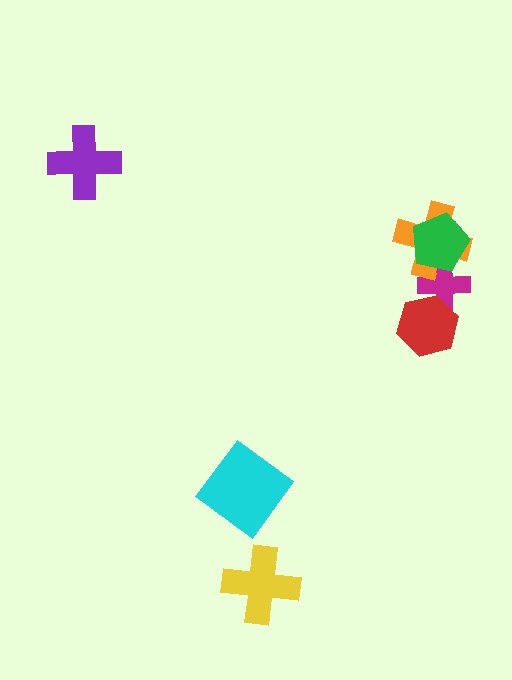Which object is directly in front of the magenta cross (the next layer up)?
The orange cross is directly in front of the magenta cross.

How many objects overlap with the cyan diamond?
0 objects overlap with the cyan diamond.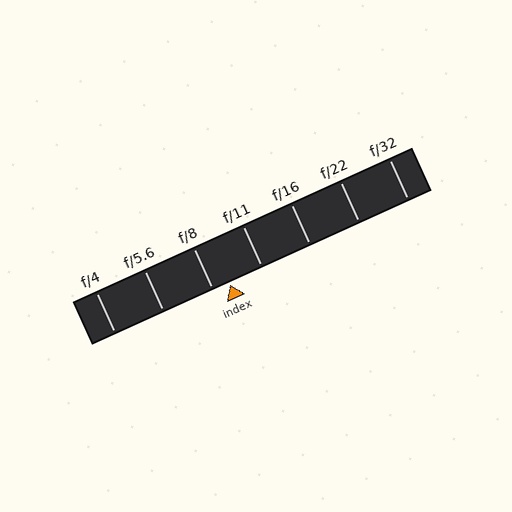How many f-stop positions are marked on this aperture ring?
There are 7 f-stop positions marked.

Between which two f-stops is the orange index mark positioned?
The index mark is between f/8 and f/11.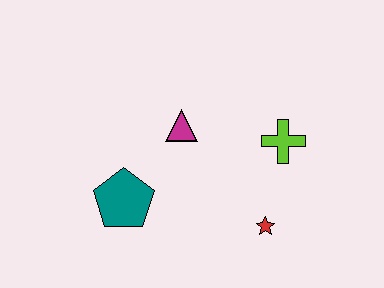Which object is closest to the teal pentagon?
The magenta triangle is closest to the teal pentagon.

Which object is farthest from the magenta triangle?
The red star is farthest from the magenta triangle.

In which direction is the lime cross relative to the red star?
The lime cross is above the red star.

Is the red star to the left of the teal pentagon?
No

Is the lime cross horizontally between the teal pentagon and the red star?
No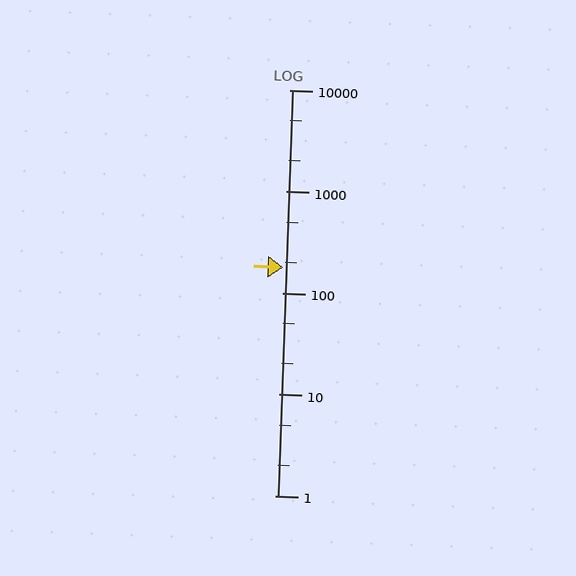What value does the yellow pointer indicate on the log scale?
The pointer indicates approximately 180.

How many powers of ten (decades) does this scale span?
The scale spans 4 decades, from 1 to 10000.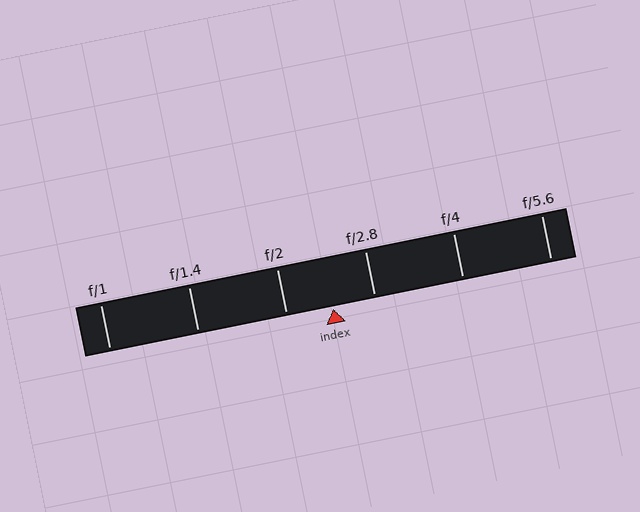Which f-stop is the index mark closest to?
The index mark is closest to f/2.8.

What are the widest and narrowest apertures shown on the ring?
The widest aperture shown is f/1 and the narrowest is f/5.6.